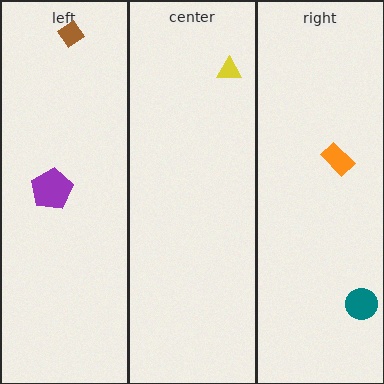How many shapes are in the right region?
2.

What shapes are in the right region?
The orange rectangle, the teal circle.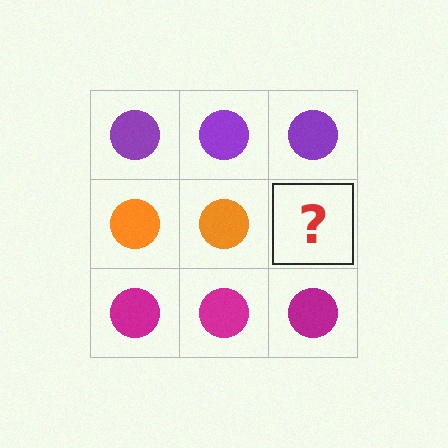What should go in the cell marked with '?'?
The missing cell should contain an orange circle.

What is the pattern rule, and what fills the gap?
The rule is that each row has a consistent color. The gap should be filled with an orange circle.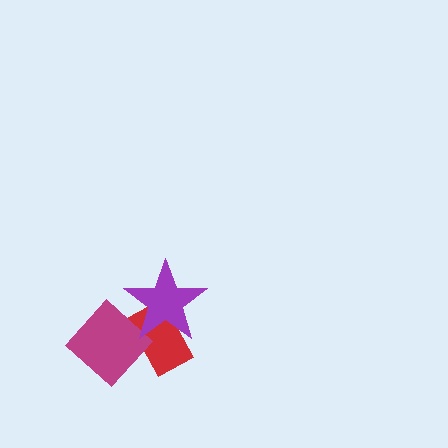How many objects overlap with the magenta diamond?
2 objects overlap with the magenta diamond.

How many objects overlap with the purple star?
2 objects overlap with the purple star.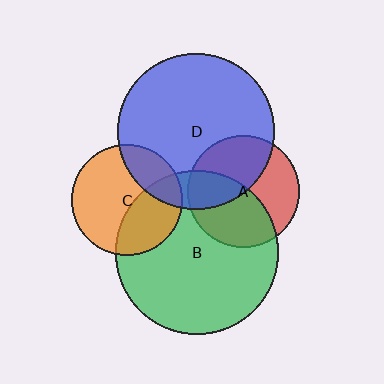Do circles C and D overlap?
Yes.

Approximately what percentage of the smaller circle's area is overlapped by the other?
Approximately 25%.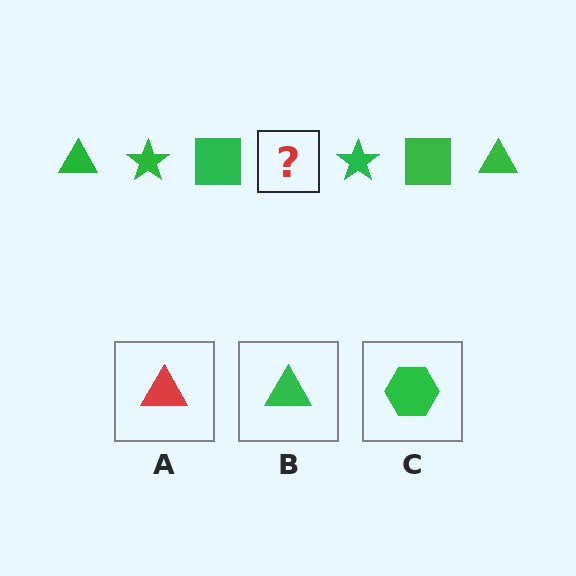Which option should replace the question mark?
Option B.